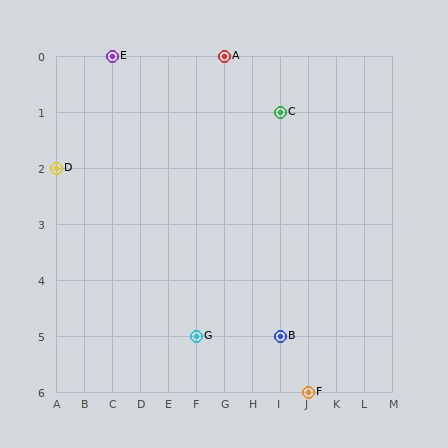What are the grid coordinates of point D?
Point D is at grid coordinates (A, 2).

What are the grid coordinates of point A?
Point A is at grid coordinates (G, 0).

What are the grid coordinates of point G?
Point G is at grid coordinates (F, 5).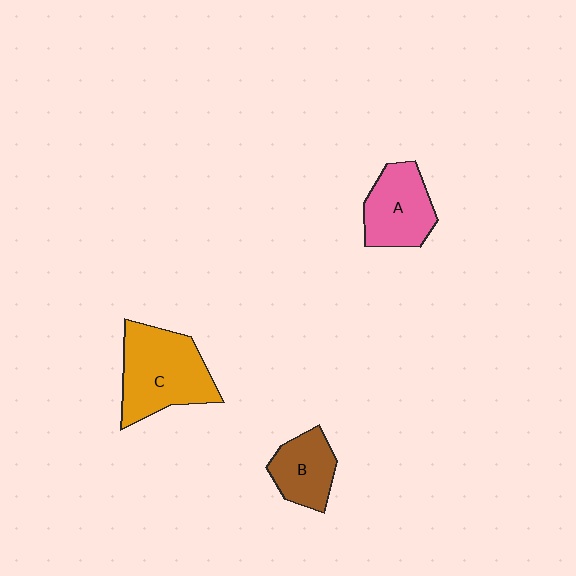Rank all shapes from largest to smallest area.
From largest to smallest: C (orange), A (pink), B (brown).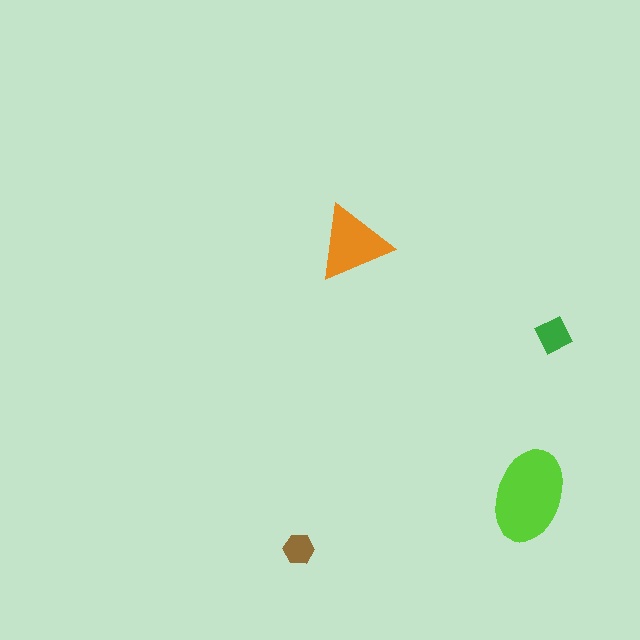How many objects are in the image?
There are 4 objects in the image.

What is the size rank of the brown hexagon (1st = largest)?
4th.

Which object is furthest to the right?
The green square is rightmost.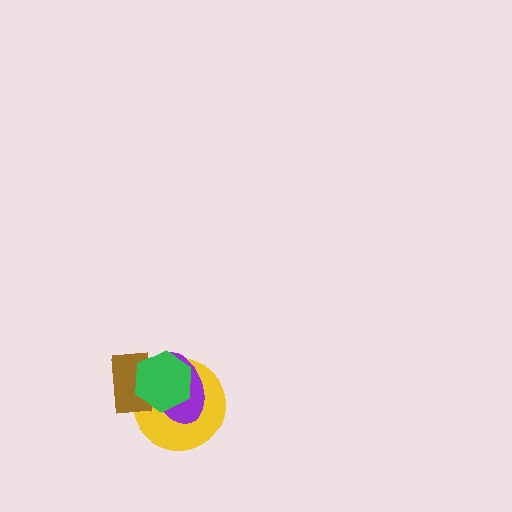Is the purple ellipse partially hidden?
Yes, it is partially covered by another shape.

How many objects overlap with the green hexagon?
3 objects overlap with the green hexagon.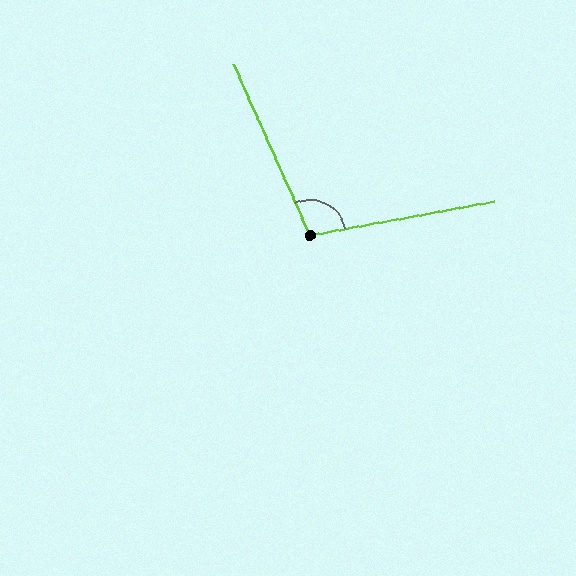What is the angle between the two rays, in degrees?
Approximately 104 degrees.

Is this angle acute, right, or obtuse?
It is obtuse.